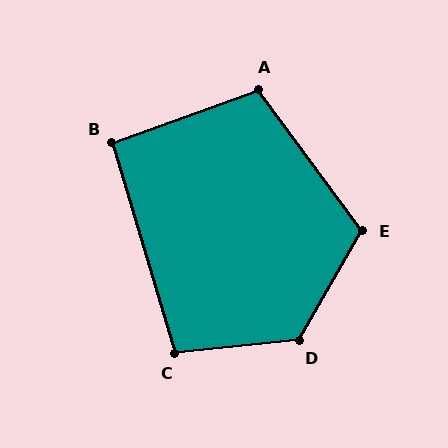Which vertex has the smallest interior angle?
B, at approximately 93 degrees.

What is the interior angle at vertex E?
Approximately 114 degrees (obtuse).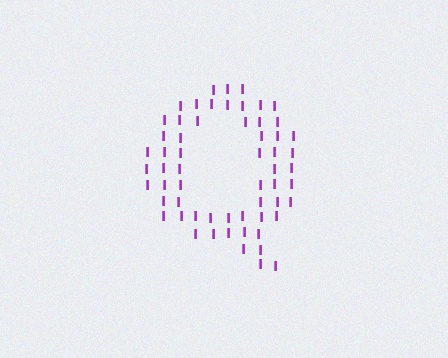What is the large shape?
The large shape is the letter Q.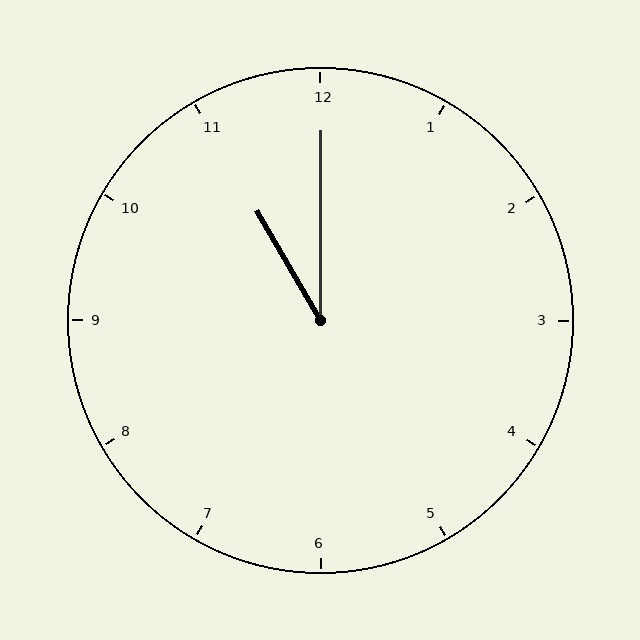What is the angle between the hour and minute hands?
Approximately 30 degrees.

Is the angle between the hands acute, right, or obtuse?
It is acute.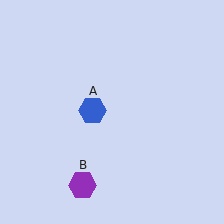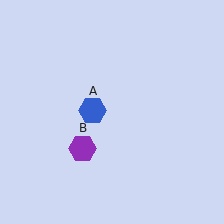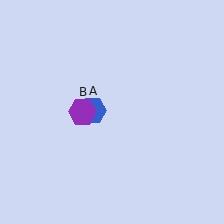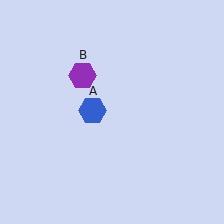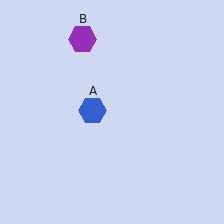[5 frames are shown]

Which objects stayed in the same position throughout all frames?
Blue hexagon (object A) remained stationary.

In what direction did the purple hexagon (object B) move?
The purple hexagon (object B) moved up.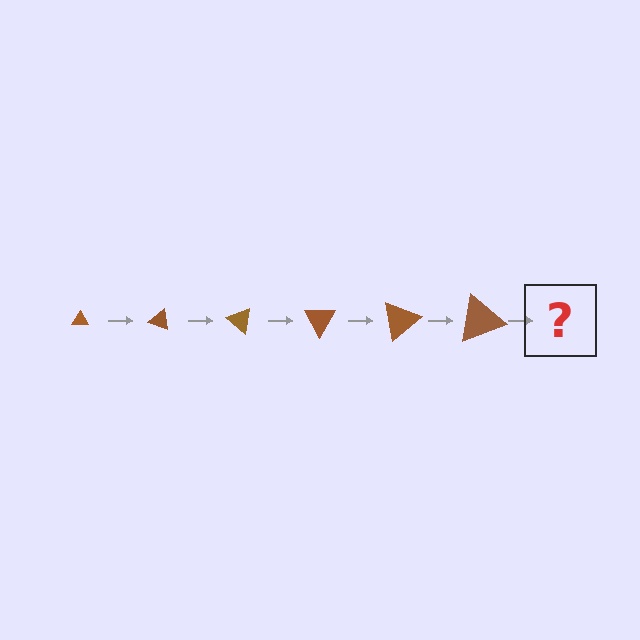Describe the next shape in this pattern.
It should be a triangle, larger than the previous one and rotated 120 degrees from the start.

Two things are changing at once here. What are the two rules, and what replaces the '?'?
The two rules are that the triangle grows larger each step and it rotates 20 degrees each step. The '?' should be a triangle, larger than the previous one and rotated 120 degrees from the start.